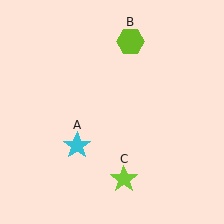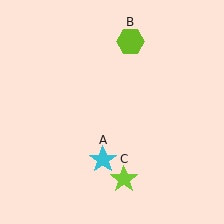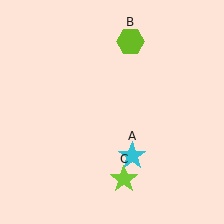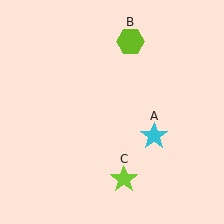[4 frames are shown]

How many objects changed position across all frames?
1 object changed position: cyan star (object A).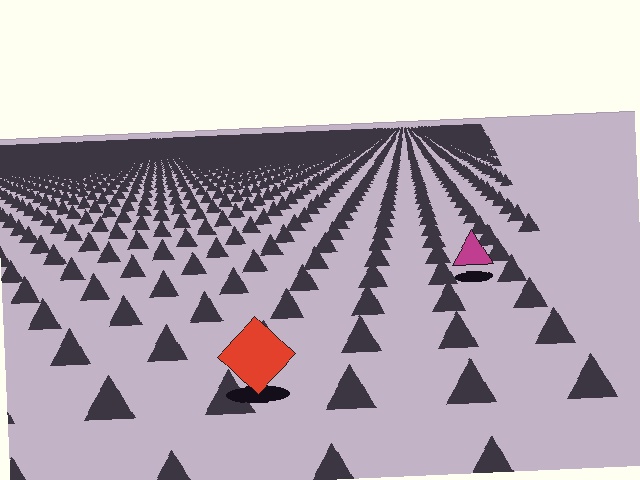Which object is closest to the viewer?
The red diamond is closest. The texture marks near it are larger and more spread out.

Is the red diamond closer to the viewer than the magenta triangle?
Yes. The red diamond is closer — you can tell from the texture gradient: the ground texture is coarser near it.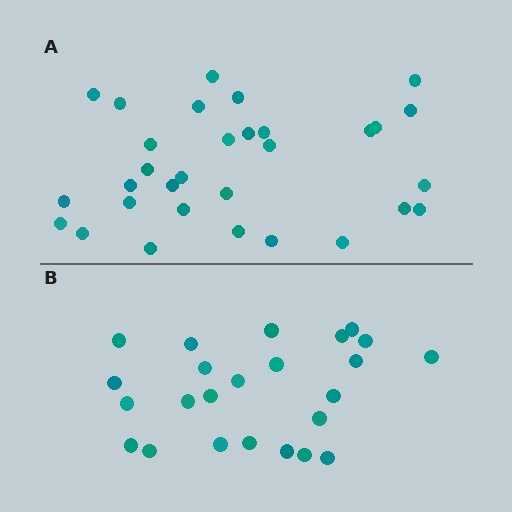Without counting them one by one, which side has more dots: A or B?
Region A (the top region) has more dots.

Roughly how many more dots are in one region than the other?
Region A has roughly 8 or so more dots than region B.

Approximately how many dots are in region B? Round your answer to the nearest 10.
About 20 dots. (The exact count is 24, which rounds to 20.)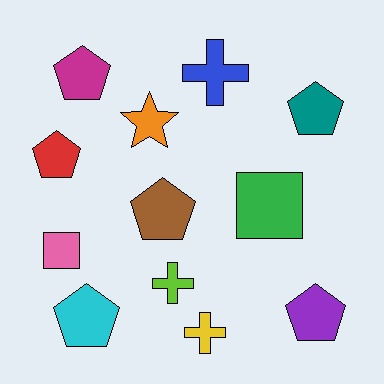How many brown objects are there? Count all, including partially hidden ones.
There is 1 brown object.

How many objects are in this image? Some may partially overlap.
There are 12 objects.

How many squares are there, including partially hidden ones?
There are 2 squares.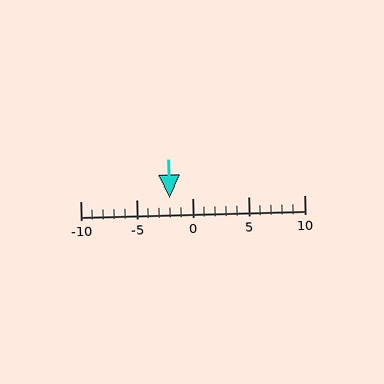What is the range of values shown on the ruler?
The ruler shows values from -10 to 10.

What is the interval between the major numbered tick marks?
The major tick marks are spaced 5 units apart.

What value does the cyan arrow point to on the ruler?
The cyan arrow points to approximately -2.